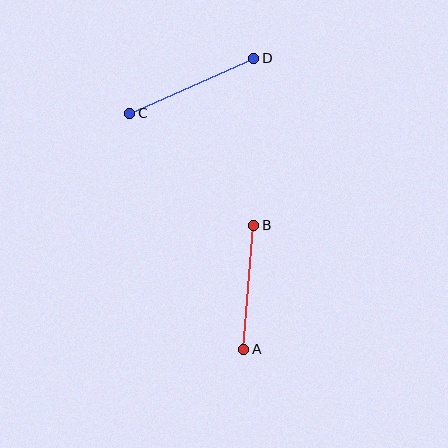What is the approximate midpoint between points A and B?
The midpoint is at approximately (249, 287) pixels.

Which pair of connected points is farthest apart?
Points C and D are farthest apart.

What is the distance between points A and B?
The distance is approximately 124 pixels.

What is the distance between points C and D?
The distance is approximately 135 pixels.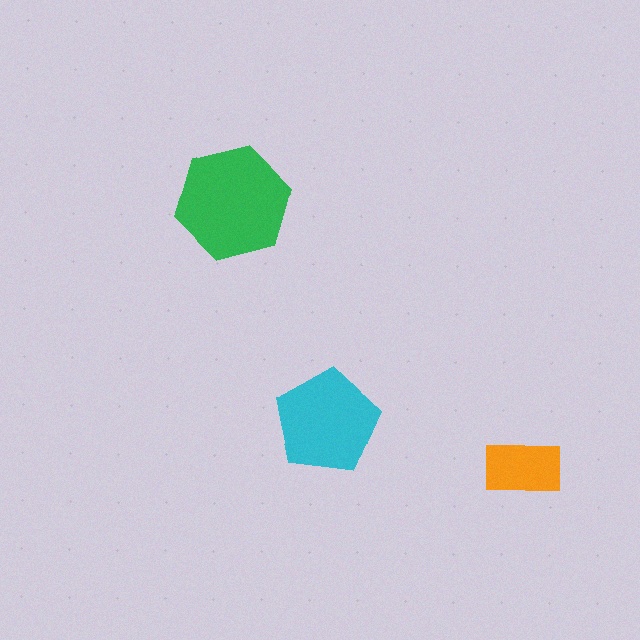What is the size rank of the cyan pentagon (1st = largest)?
2nd.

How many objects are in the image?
There are 3 objects in the image.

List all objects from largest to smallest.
The green hexagon, the cyan pentagon, the orange rectangle.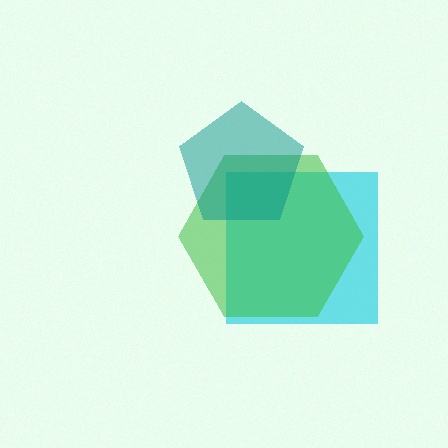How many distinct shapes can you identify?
There are 3 distinct shapes: a cyan square, a green hexagon, a teal pentagon.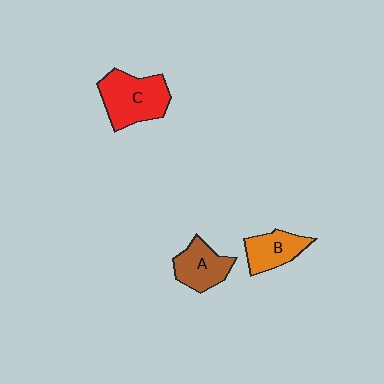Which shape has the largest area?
Shape C (red).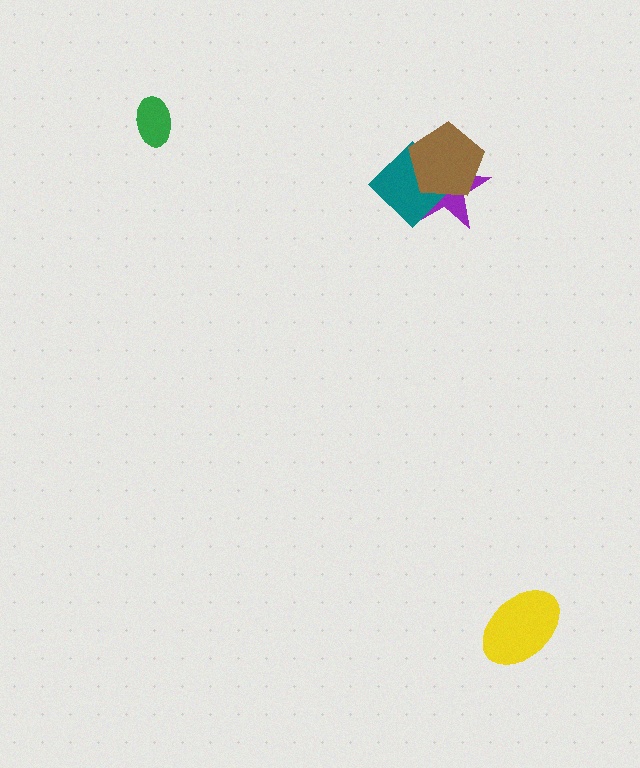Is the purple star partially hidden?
Yes, it is partially covered by another shape.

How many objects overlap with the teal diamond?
2 objects overlap with the teal diamond.